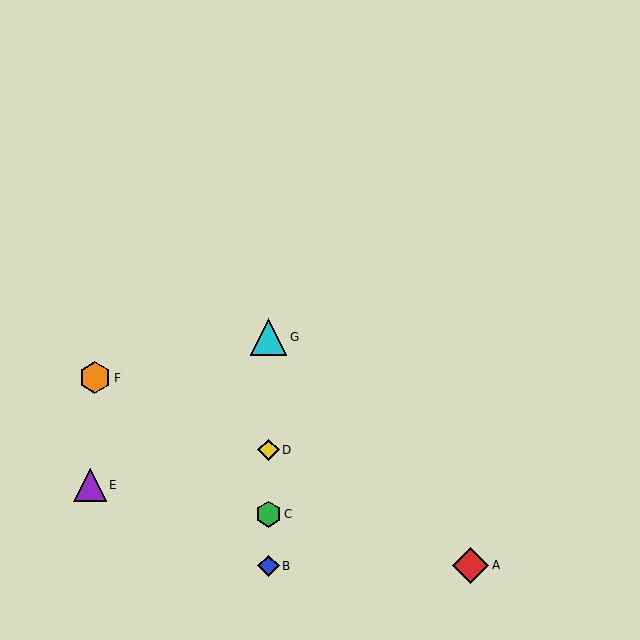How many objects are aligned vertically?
4 objects (B, C, D, G) are aligned vertically.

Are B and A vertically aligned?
No, B is at x≈268 and A is at x≈471.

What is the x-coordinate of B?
Object B is at x≈268.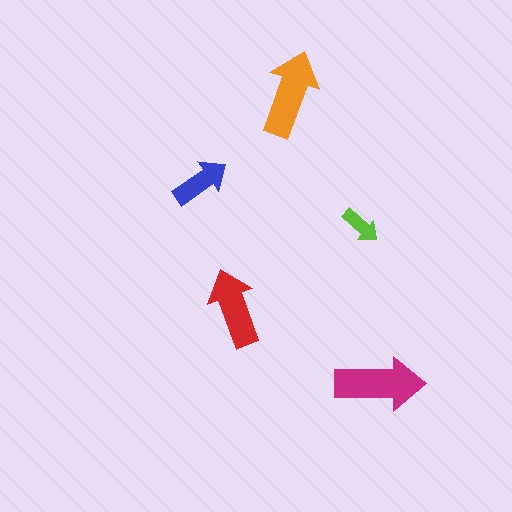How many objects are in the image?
There are 5 objects in the image.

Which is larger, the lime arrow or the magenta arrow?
The magenta one.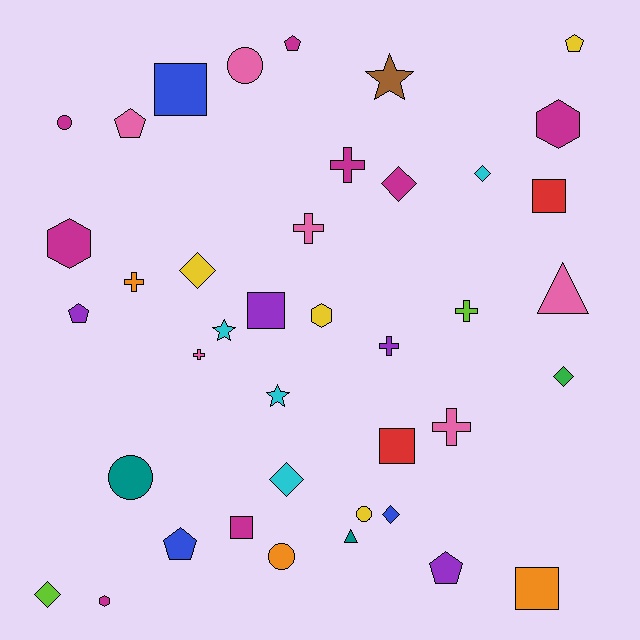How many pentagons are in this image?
There are 6 pentagons.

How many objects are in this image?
There are 40 objects.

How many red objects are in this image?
There are 2 red objects.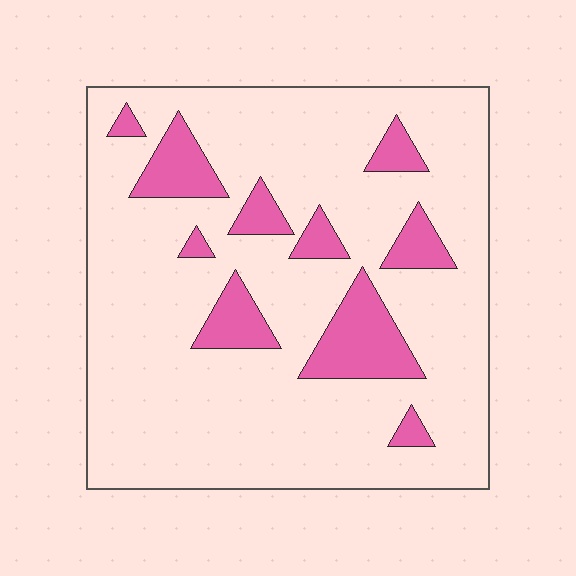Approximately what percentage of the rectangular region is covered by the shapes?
Approximately 15%.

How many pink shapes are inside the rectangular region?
10.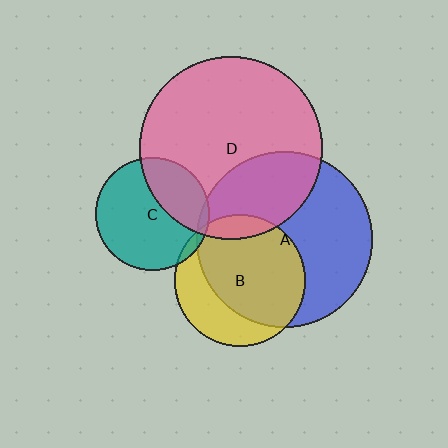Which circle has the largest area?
Circle D (pink).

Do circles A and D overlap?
Yes.